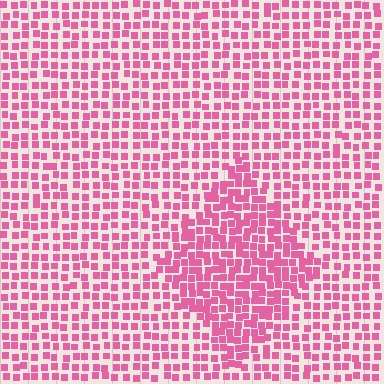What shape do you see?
I see a diamond.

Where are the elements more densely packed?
The elements are more densely packed inside the diamond boundary.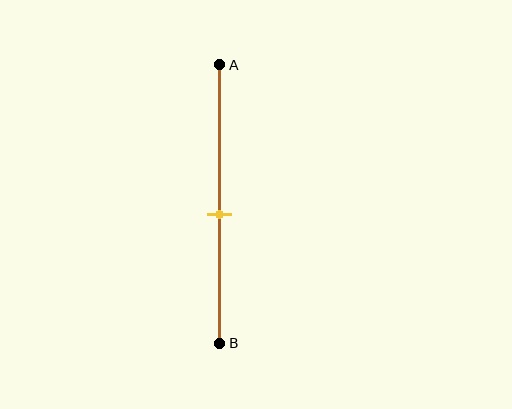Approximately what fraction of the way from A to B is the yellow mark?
The yellow mark is approximately 55% of the way from A to B.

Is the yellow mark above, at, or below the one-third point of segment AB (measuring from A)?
The yellow mark is below the one-third point of segment AB.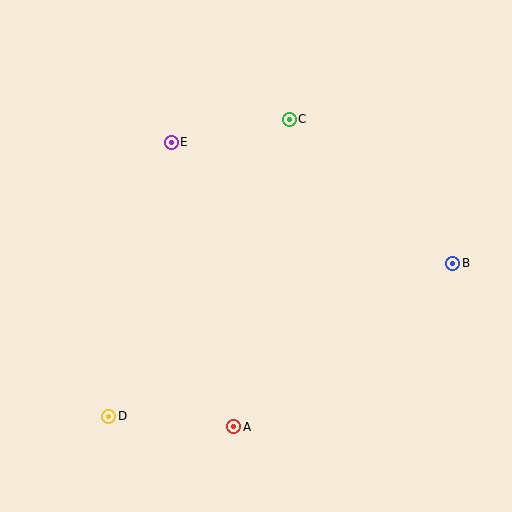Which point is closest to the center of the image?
Point C at (289, 119) is closest to the center.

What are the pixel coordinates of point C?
Point C is at (289, 119).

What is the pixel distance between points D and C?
The distance between D and C is 348 pixels.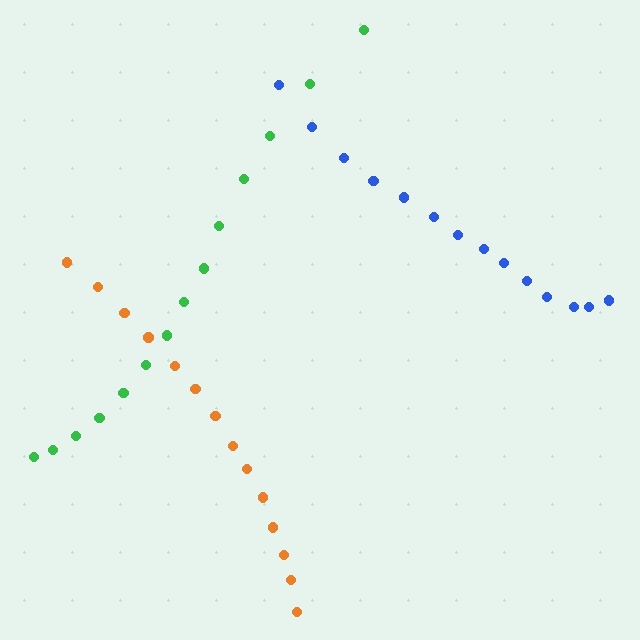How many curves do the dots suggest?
There are 3 distinct paths.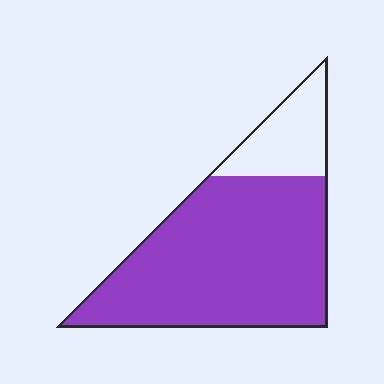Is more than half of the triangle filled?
Yes.